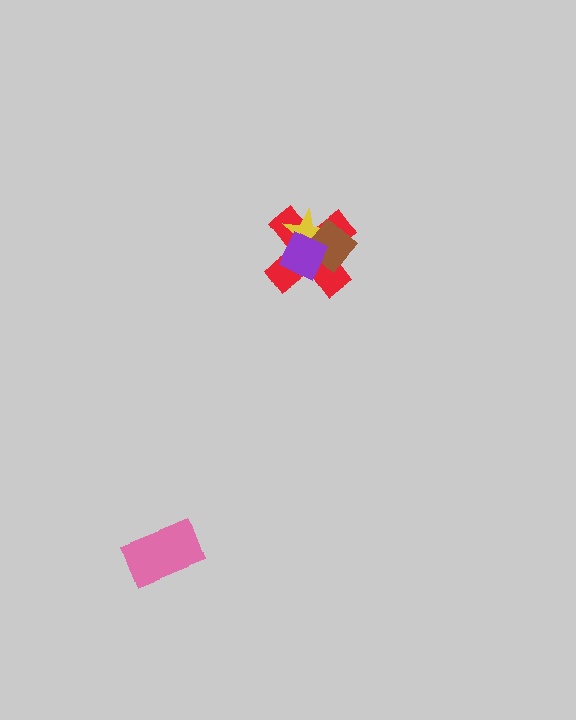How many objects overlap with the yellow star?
3 objects overlap with the yellow star.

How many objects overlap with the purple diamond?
3 objects overlap with the purple diamond.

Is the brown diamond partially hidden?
Yes, it is partially covered by another shape.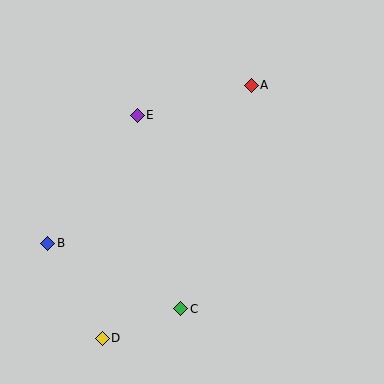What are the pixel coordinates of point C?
Point C is at (181, 309).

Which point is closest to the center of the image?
Point E at (137, 115) is closest to the center.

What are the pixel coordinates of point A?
Point A is at (251, 85).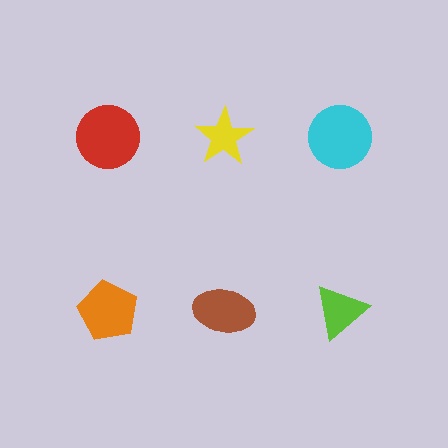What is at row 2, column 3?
A lime triangle.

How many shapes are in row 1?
3 shapes.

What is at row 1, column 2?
A yellow star.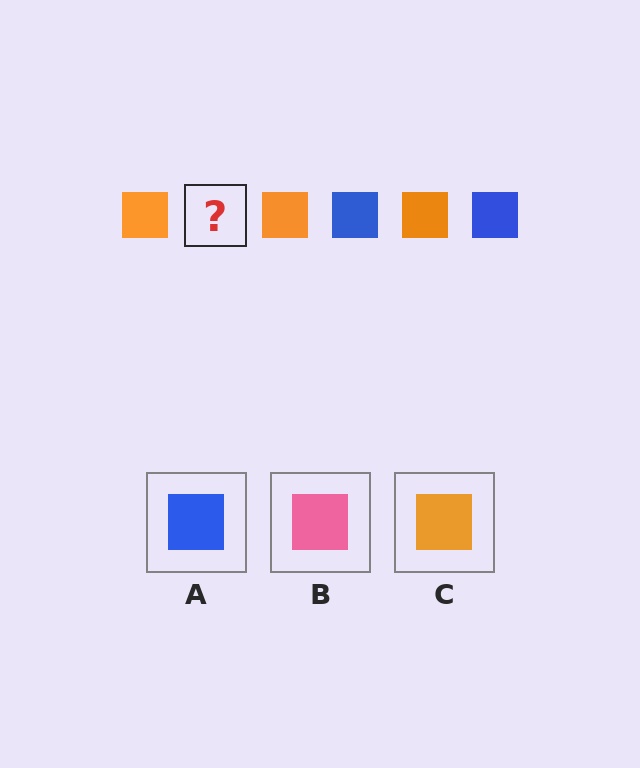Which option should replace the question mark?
Option A.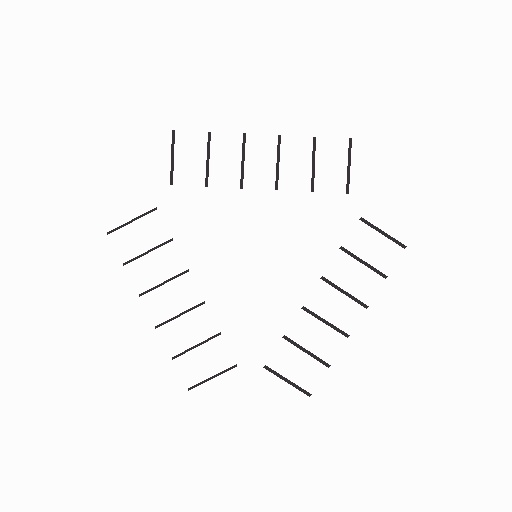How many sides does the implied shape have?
3 sides — the line-ends trace a triangle.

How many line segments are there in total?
18 — 6 along each of the 3 edges.